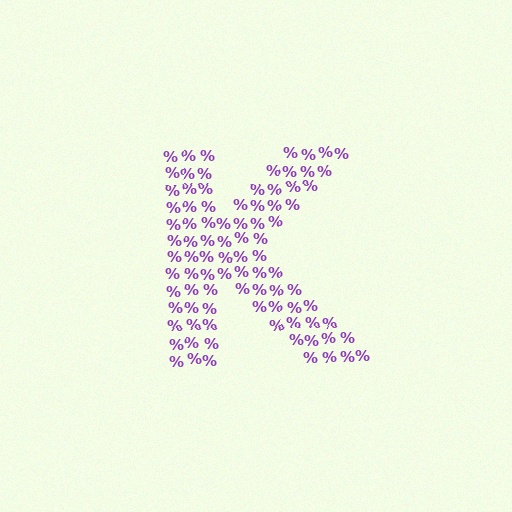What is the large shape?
The large shape is the letter K.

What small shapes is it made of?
It is made of small percent signs.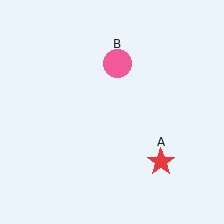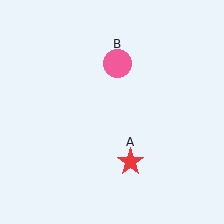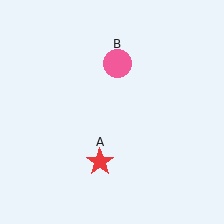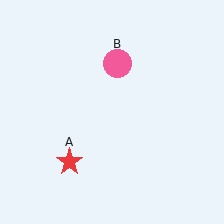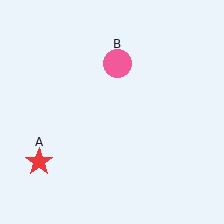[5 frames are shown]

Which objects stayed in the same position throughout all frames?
Pink circle (object B) remained stationary.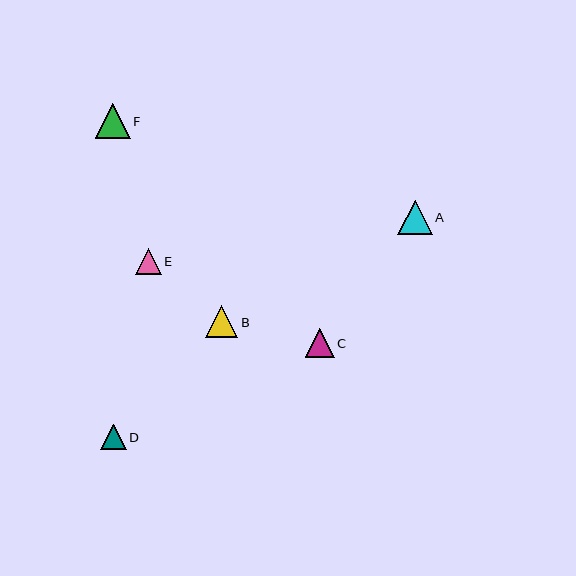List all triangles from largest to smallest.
From largest to smallest: F, A, B, C, E, D.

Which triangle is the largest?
Triangle F is the largest with a size of approximately 35 pixels.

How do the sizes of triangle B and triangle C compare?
Triangle B and triangle C are approximately the same size.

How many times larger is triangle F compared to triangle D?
Triangle F is approximately 1.4 times the size of triangle D.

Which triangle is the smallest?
Triangle D is the smallest with a size of approximately 25 pixels.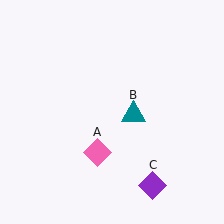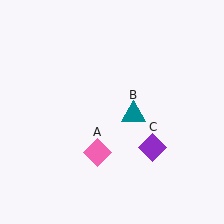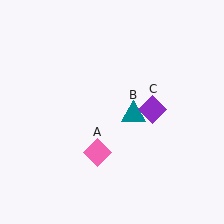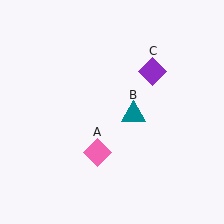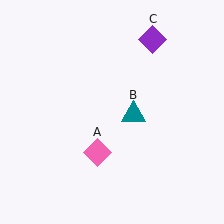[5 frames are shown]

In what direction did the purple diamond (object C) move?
The purple diamond (object C) moved up.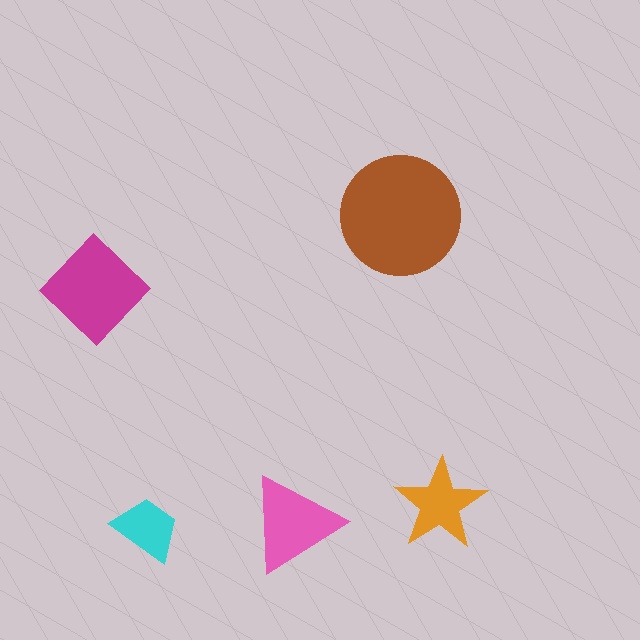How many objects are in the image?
There are 5 objects in the image.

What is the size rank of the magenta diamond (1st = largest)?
2nd.